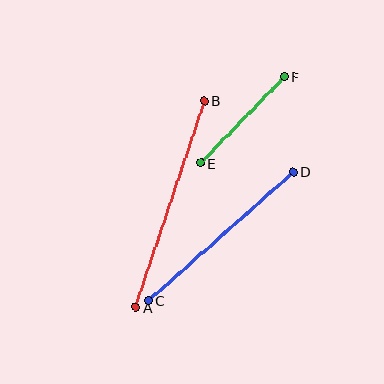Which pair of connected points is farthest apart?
Points A and B are farthest apart.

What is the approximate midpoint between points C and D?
The midpoint is at approximately (221, 236) pixels.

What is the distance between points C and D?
The distance is approximately 194 pixels.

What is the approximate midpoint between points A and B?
The midpoint is at approximately (170, 204) pixels.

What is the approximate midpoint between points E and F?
The midpoint is at approximately (243, 120) pixels.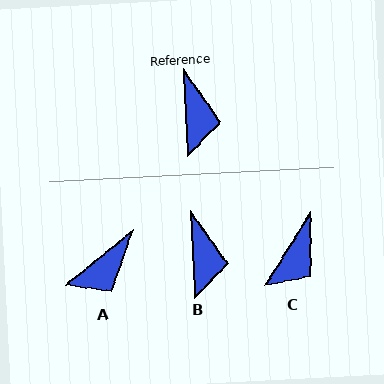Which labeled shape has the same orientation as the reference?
B.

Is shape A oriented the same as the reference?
No, it is off by about 54 degrees.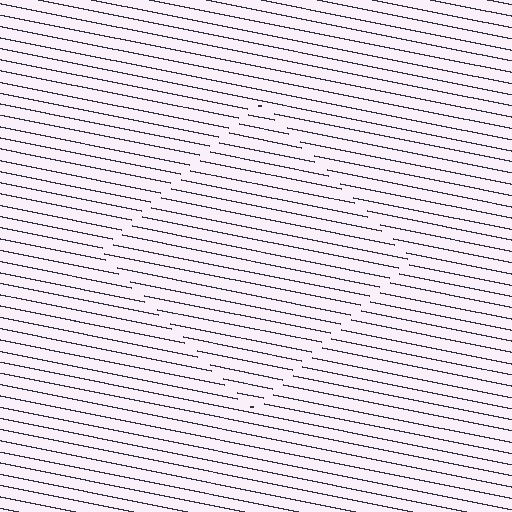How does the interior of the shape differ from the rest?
The interior of the shape contains the same grating, shifted by half a period — the contour is defined by the phase discontinuity where line-ends from the inner and outer gratings abut.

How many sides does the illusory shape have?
4 sides — the line-ends trace a square.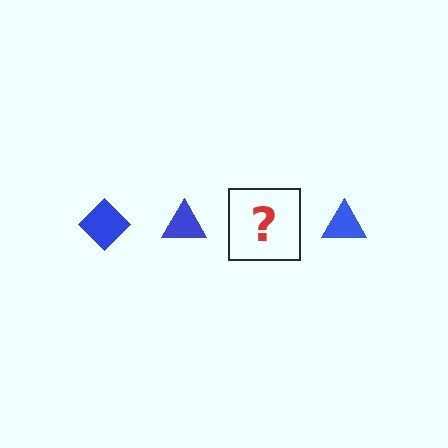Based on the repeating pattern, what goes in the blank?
The blank should be a blue diamond.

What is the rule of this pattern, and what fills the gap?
The rule is that the pattern cycles through diamond, triangle shapes in blue. The gap should be filled with a blue diamond.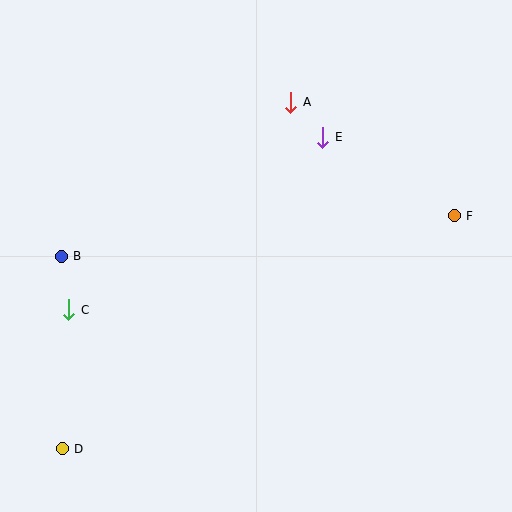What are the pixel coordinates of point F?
Point F is at (454, 216).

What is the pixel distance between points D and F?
The distance between D and F is 456 pixels.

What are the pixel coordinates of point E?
Point E is at (322, 137).